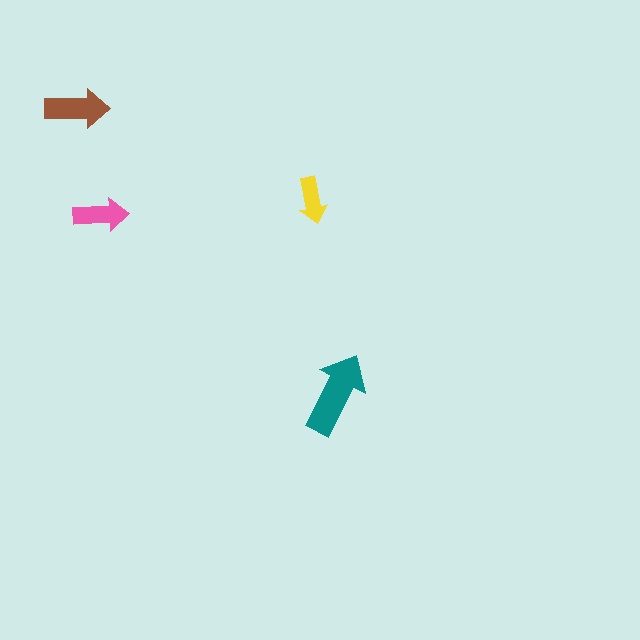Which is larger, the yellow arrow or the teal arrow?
The teal one.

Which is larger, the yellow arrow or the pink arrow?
The pink one.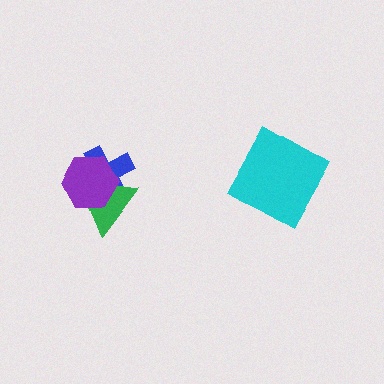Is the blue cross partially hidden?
Yes, it is partially covered by another shape.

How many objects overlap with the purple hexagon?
2 objects overlap with the purple hexagon.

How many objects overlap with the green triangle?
2 objects overlap with the green triangle.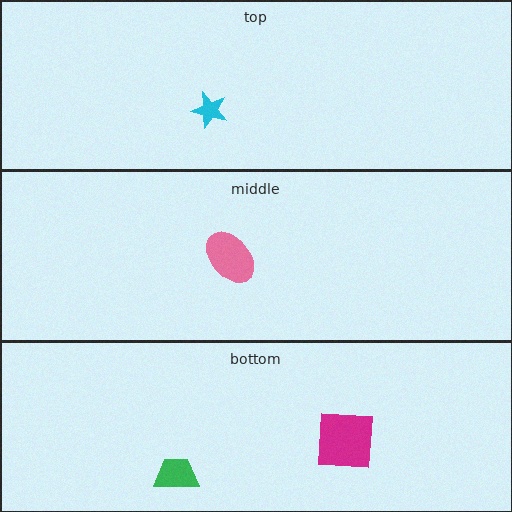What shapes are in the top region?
The cyan star.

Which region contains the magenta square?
The bottom region.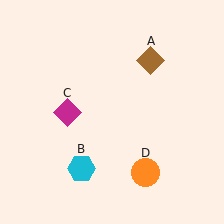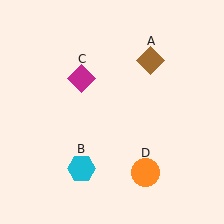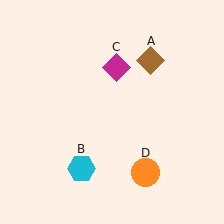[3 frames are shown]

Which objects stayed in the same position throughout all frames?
Brown diamond (object A) and cyan hexagon (object B) and orange circle (object D) remained stationary.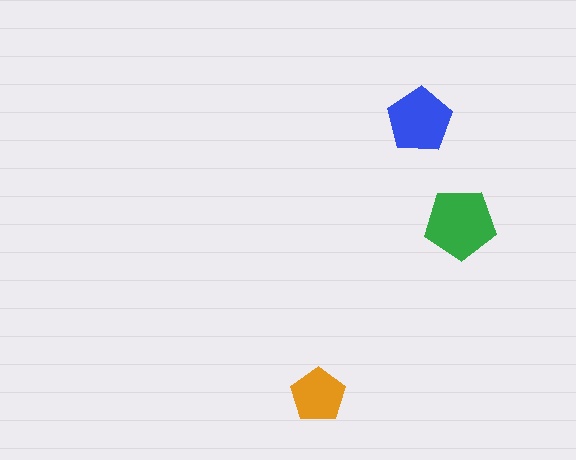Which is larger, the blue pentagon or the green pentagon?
The green one.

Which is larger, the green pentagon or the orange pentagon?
The green one.